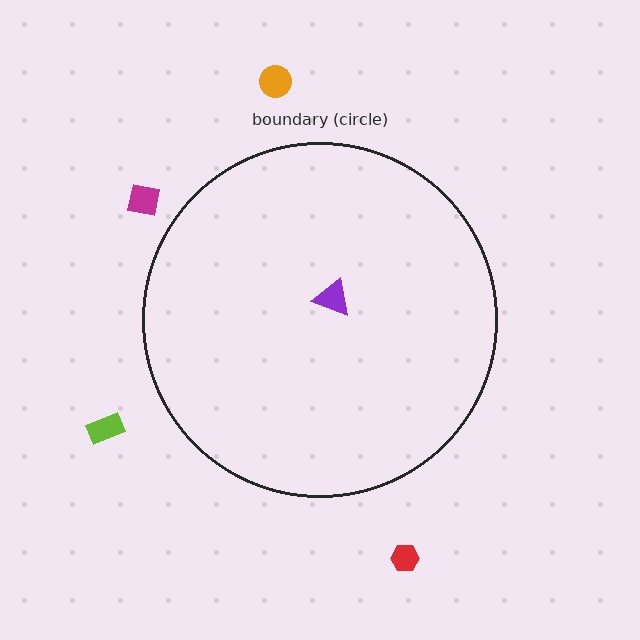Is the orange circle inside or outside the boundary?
Outside.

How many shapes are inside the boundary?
1 inside, 4 outside.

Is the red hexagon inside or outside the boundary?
Outside.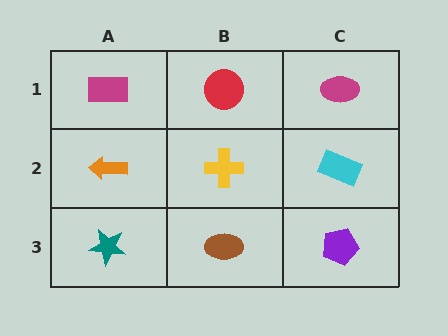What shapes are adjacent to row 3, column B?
A yellow cross (row 2, column B), a teal star (row 3, column A), a purple pentagon (row 3, column C).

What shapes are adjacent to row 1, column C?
A cyan rectangle (row 2, column C), a red circle (row 1, column B).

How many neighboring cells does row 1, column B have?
3.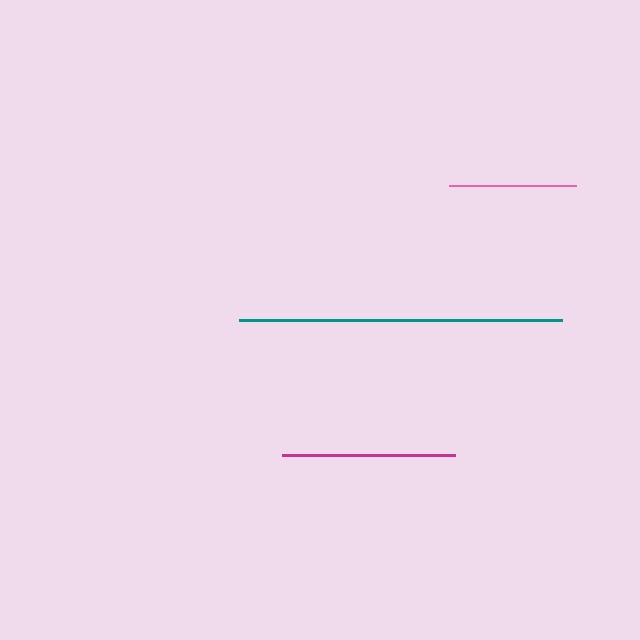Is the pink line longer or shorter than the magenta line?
The magenta line is longer than the pink line.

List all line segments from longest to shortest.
From longest to shortest: teal, magenta, pink.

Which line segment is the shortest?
The pink line is the shortest at approximately 128 pixels.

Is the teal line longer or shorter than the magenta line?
The teal line is longer than the magenta line.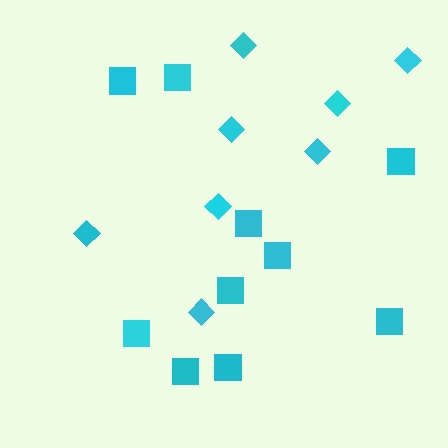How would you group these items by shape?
There are 2 groups: one group of diamonds (8) and one group of squares (10).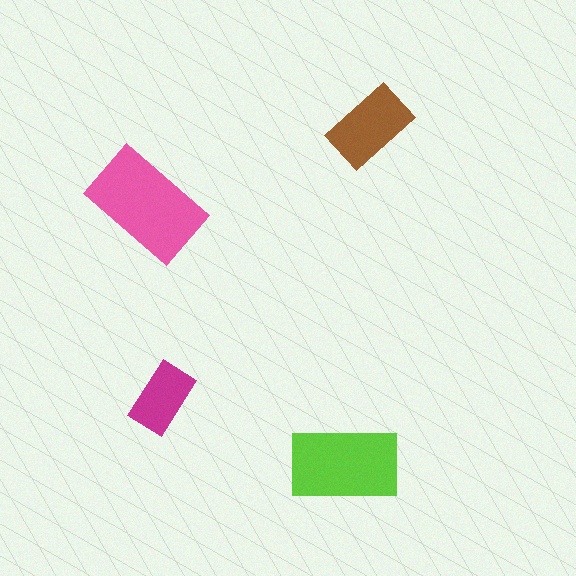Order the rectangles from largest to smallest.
the pink one, the lime one, the brown one, the magenta one.